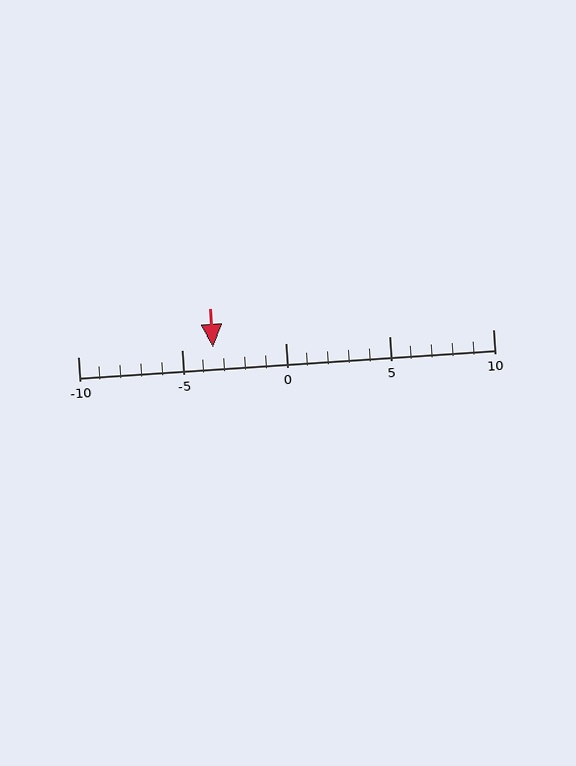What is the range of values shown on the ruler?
The ruler shows values from -10 to 10.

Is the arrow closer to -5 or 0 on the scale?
The arrow is closer to -5.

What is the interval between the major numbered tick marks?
The major tick marks are spaced 5 units apart.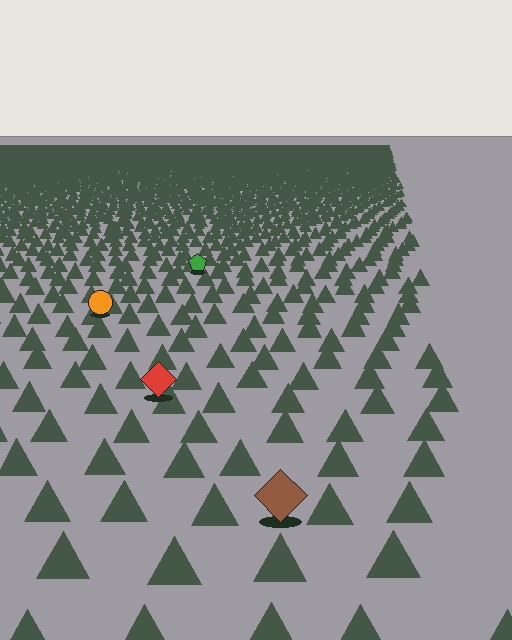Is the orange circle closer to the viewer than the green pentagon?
Yes. The orange circle is closer — you can tell from the texture gradient: the ground texture is coarser near it.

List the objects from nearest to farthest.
From nearest to farthest: the brown diamond, the red diamond, the orange circle, the green pentagon.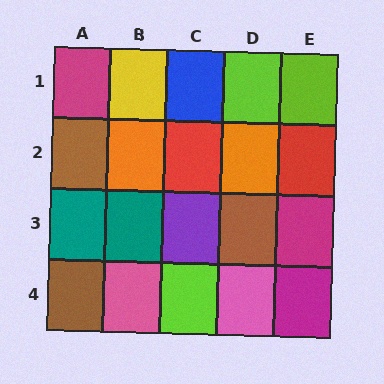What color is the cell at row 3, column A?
Teal.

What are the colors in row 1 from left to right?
Magenta, yellow, blue, lime, lime.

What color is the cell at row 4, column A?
Brown.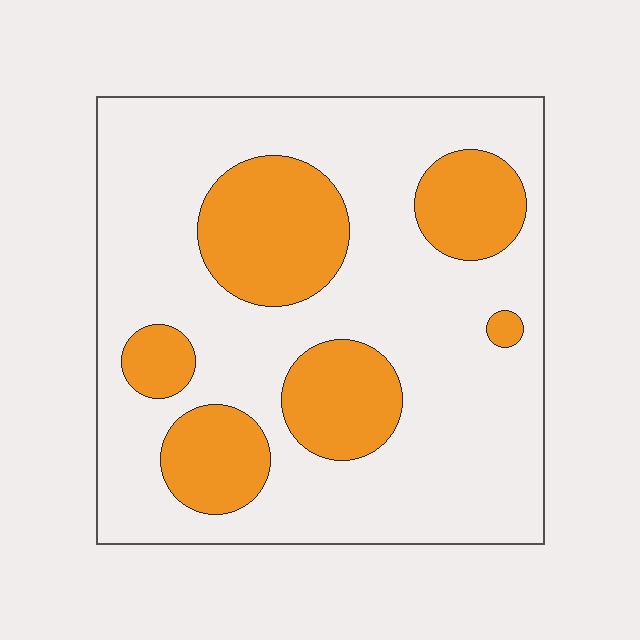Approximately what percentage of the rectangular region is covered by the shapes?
Approximately 25%.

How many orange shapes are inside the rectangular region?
6.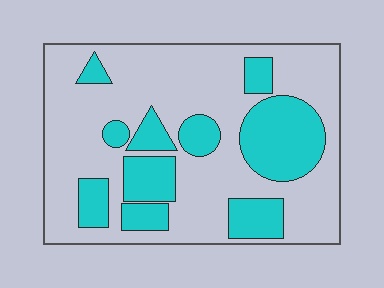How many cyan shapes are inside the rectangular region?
10.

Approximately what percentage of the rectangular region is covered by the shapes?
Approximately 30%.